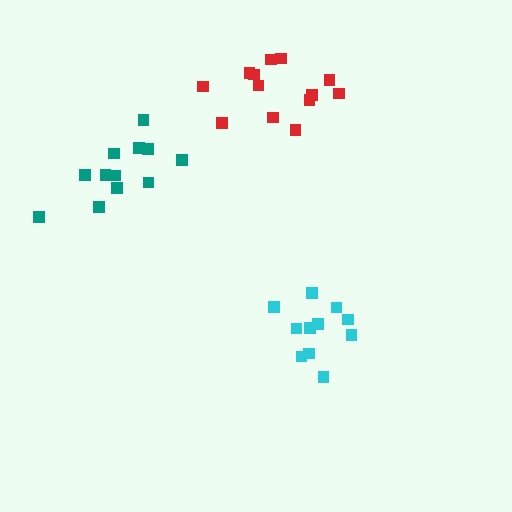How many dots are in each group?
Group 1: 12 dots, Group 2: 13 dots, Group 3: 11 dots (36 total).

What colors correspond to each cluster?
The clusters are colored: teal, red, cyan.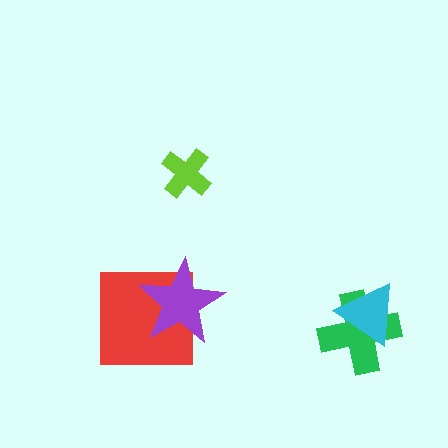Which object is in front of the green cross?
The cyan triangle is in front of the green cross.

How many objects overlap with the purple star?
1 object overlaps with the purple star.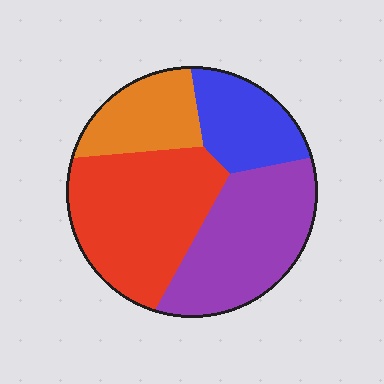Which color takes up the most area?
Red, at roughly 35%.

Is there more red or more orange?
Red.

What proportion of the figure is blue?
Blue takes up about one sixth (1/6) of the figure.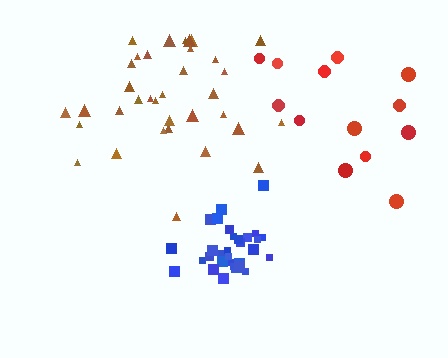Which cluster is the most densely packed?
Blue.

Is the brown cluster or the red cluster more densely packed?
Brown.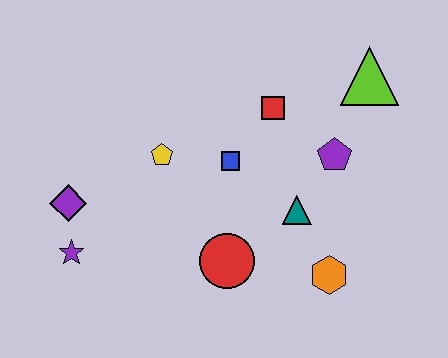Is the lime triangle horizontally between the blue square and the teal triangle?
No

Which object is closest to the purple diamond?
The purple star is closest to the purple diamond.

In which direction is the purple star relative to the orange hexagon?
The purple star is to the left of the orange hexagon.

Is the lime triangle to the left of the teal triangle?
No